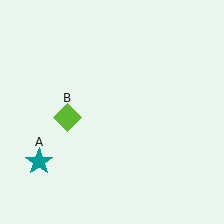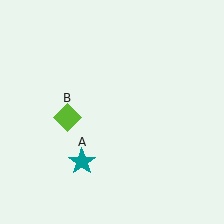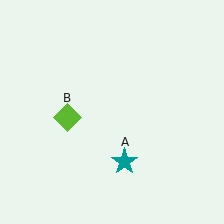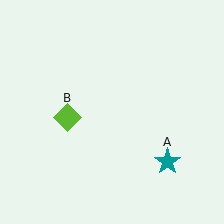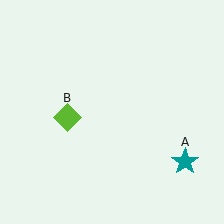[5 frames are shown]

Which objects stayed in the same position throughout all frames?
Lime diamond (object B) remained stationary.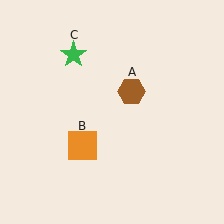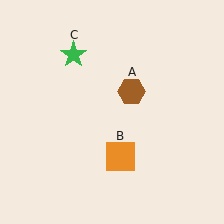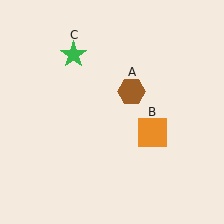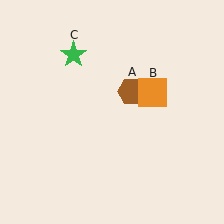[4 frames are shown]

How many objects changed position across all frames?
1 object changed position: orange square (object B).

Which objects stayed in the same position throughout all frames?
Brown hexagon (object A) and green star (object C) remained stationary.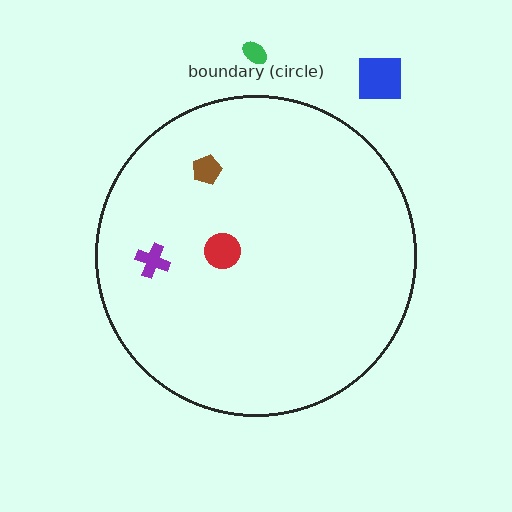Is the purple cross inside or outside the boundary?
Inside.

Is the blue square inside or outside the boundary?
Outside.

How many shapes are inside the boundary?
3 inside, 2 outside.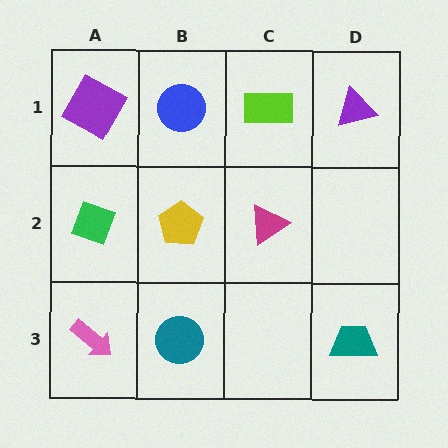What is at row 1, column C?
A lime rectangle.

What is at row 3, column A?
A pink arrow.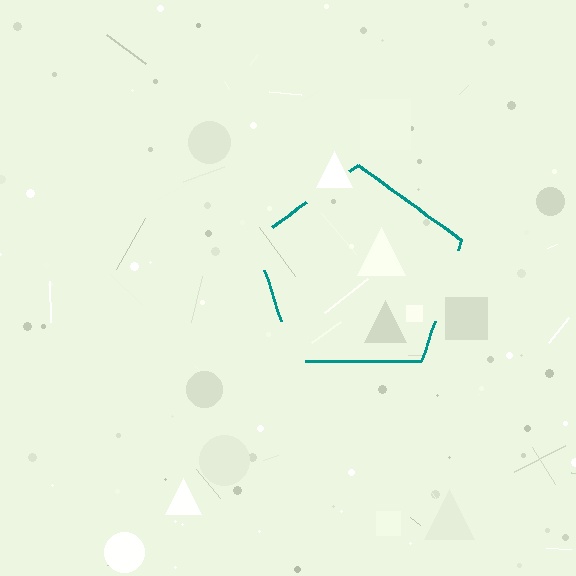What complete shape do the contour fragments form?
The contour fragments form a pentagon.